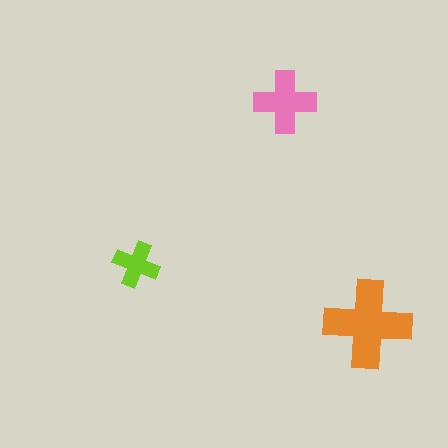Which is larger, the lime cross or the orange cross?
The orange one.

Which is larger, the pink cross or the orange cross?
The orange one.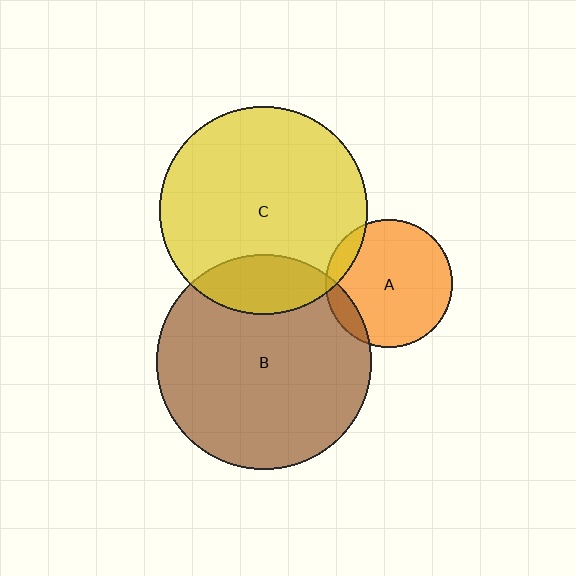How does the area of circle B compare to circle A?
Approximately 2.8 times.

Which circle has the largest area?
Circle B (brown).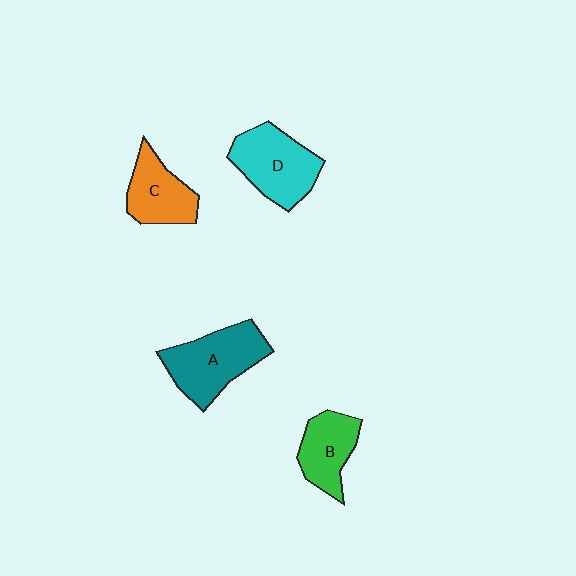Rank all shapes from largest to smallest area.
From largest to smallest: A (teal), D (cyan), C (orange), B (green).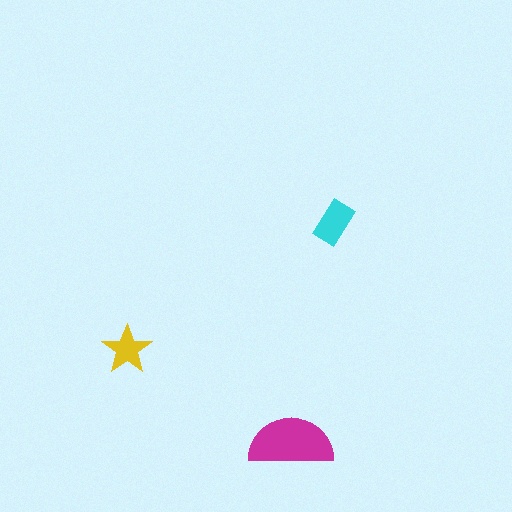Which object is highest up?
The cyan rectangle is topmost.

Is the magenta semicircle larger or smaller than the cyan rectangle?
Larger.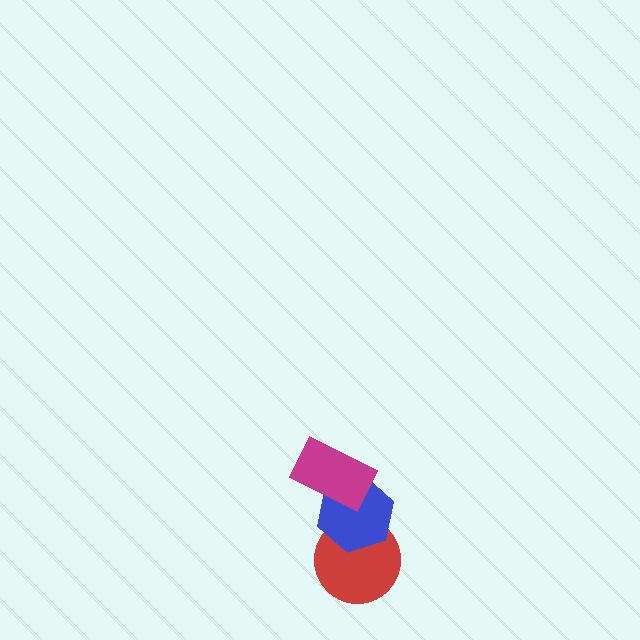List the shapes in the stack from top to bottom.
From top to bottom: the magenta rectangle, the blue hexagon, the red circle.